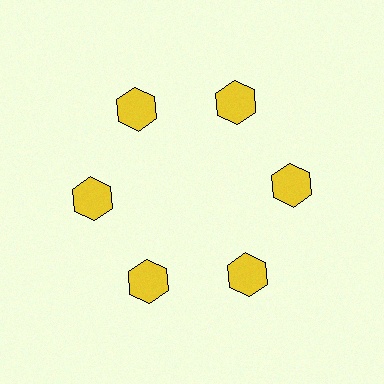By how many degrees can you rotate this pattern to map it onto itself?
The pattern maps onto itself every 60 degrees of rotation.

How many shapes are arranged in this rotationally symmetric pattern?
There are 6 shapes, arranged in 6 groups of 1.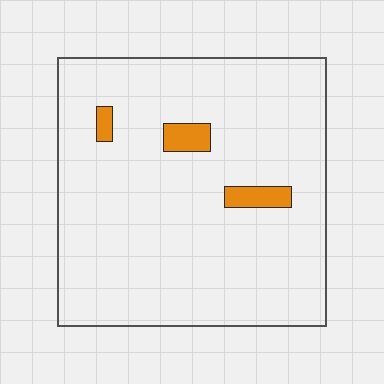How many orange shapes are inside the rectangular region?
3.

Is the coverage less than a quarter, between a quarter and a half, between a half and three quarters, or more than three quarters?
Less than a quarter.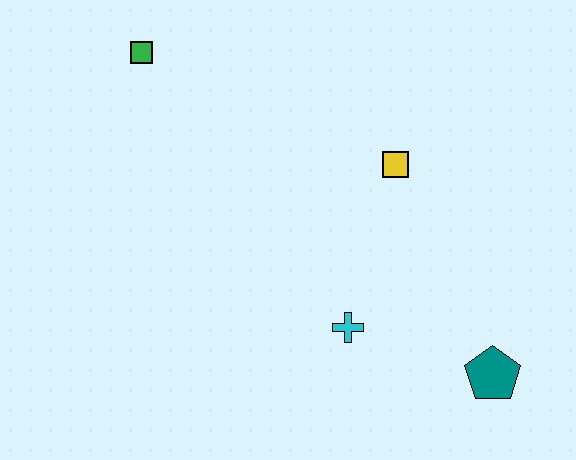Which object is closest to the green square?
The yellow square is closest to the green square.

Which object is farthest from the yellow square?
The green square is farthest from the yellow square.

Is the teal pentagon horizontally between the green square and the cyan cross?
No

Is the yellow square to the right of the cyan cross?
Yes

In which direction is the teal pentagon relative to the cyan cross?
The teal pentagon is to the right of the cyan cross.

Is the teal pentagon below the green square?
Yes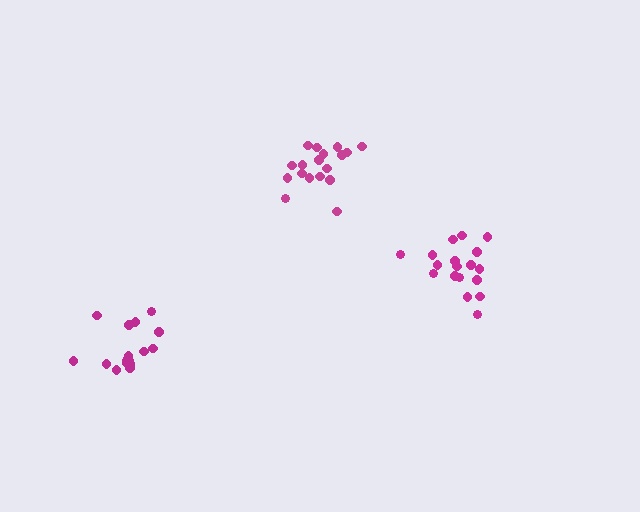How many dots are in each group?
Group 1: 18 dots, Group 2: 16 dots, Group 3: 18 dots (52 total).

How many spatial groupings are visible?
There are 3 spatial groupings.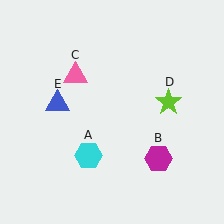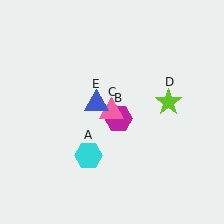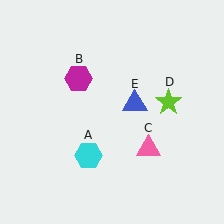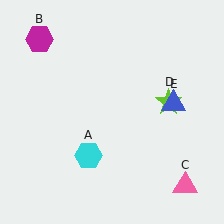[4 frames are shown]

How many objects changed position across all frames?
3 objects changed position: magenta hexagon (object B), pink triangle (object C), blue triangle (object E).